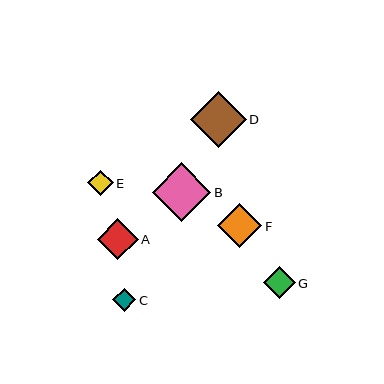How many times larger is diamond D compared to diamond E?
Diamond D is approximately 2.2 times the size of diamond E.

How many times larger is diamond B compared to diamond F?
Diamond B is approximately 1.3 times the size of diamond F.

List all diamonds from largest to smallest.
From largest to smallest: B, D, F, A, G, E, C.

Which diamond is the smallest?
Diamond C is the smallest with a size of approximately 23 pixels.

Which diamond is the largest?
Diamond B is the largest with a size of approximately 59 pixels.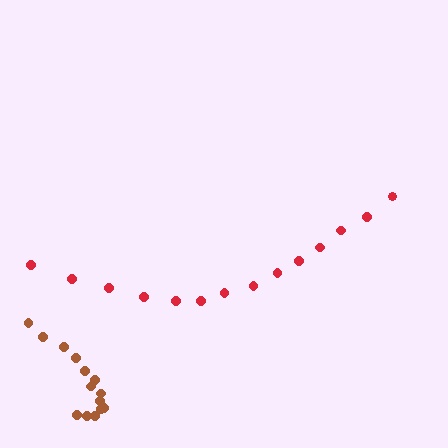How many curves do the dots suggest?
There are 2 distinct paths.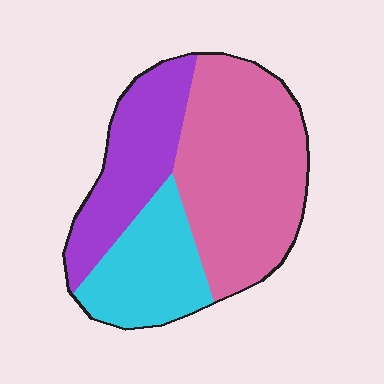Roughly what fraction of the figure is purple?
Purple takes up about one quarter (1/4) of the figure.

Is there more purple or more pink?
Pink.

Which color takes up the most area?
Pink, at roughly 50%.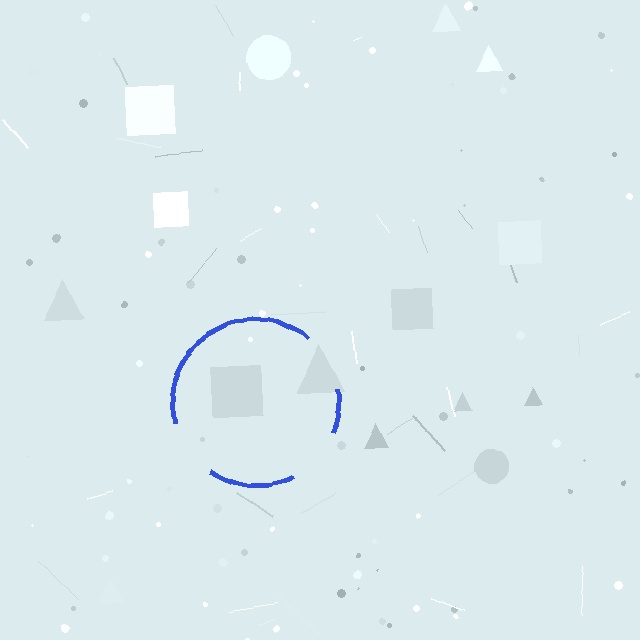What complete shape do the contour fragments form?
The contour fragments form a circle.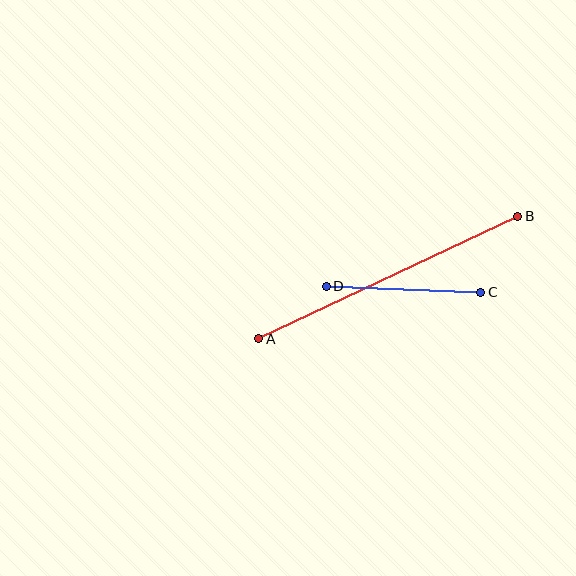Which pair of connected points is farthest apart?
Points A and B are farthest apart.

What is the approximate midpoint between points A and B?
The midpoint is at approximately (388, 278) pixels.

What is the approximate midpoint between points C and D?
The midpoint is at approximately (404, 289) pixels.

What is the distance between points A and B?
The distance is approximately 287 pixels.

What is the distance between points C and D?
The distance is approximately 155 pixels.